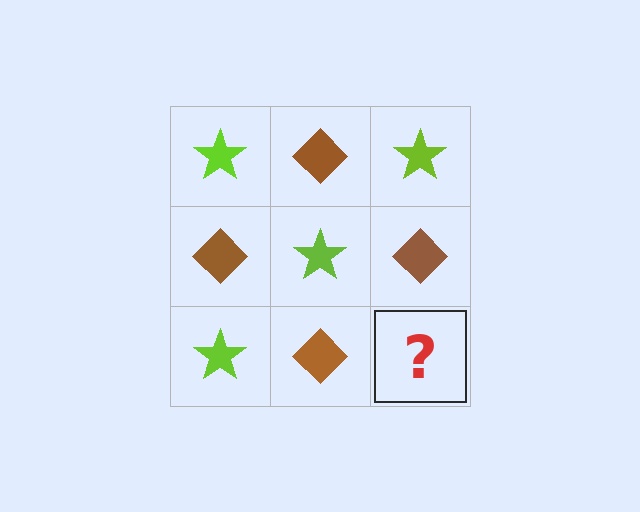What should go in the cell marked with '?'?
The missing cell should contain a lime star.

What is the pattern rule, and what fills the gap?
The rule is that it alternates lime star and brown diamond in a checkerboard pattern. The gap should be filled with a lime star.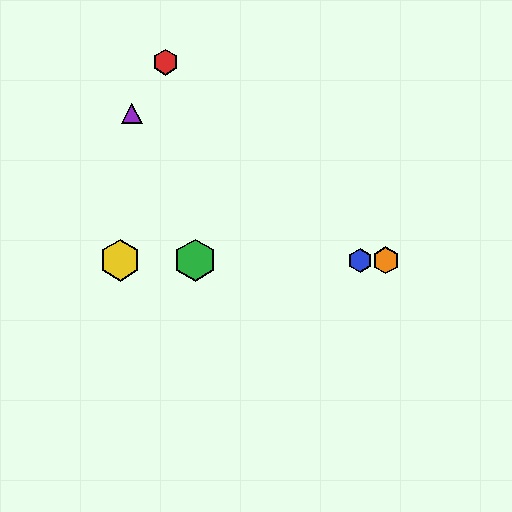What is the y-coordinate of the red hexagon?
The red hexagon is at y≈62.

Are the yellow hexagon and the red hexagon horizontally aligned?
No, the yellow hexagon is at y≈260 and the red hexagon is at y≈62.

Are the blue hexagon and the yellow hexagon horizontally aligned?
Yes, both are at y≈260.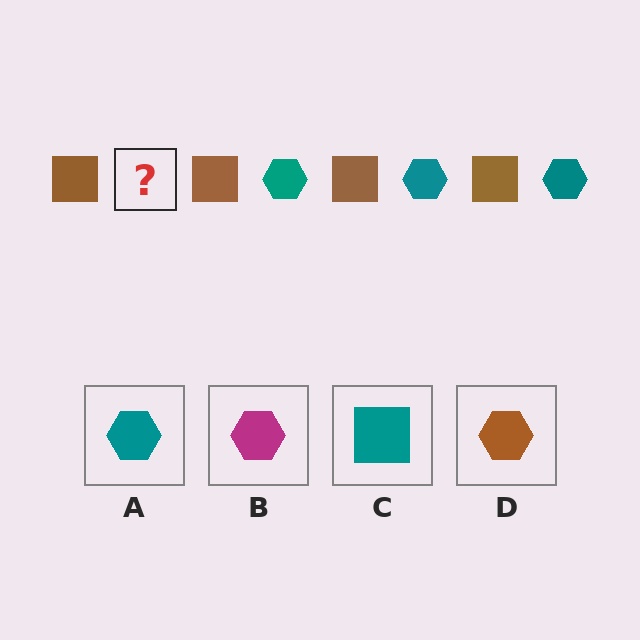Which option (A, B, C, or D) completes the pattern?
A.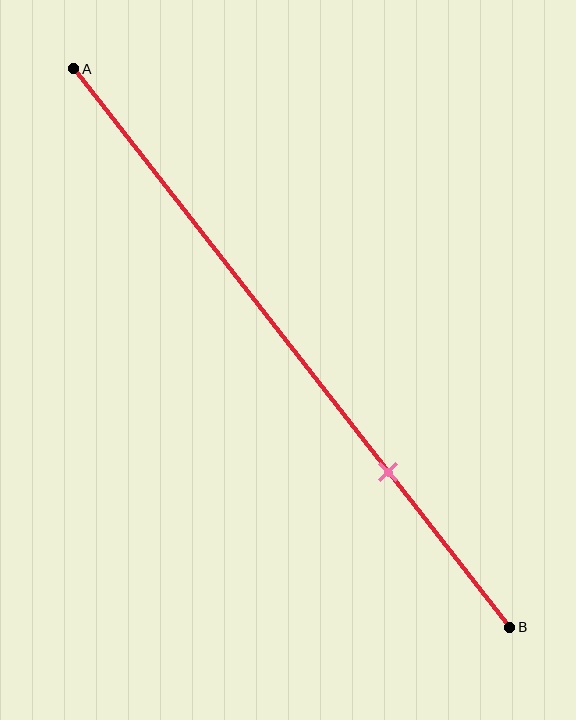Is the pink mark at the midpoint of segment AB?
No, the mark is at about 70% from A, not at the 50% midpoint.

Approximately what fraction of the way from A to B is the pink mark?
The pink mark is approximately 70% of the way from A to B.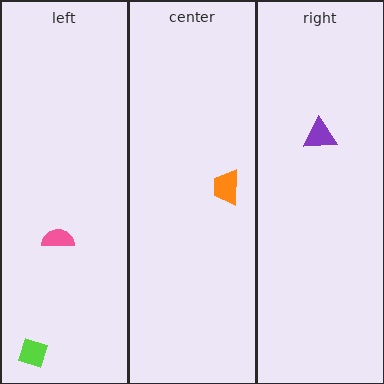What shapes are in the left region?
The lime diamond, the pink semicircle.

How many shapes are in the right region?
1.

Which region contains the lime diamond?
The left region.